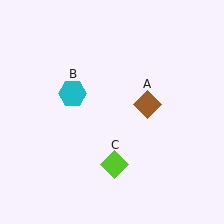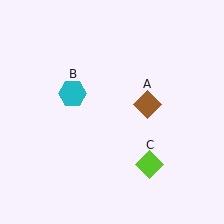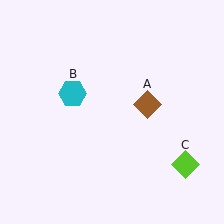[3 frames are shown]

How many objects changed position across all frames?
1 object changed position: lime diamond (object C).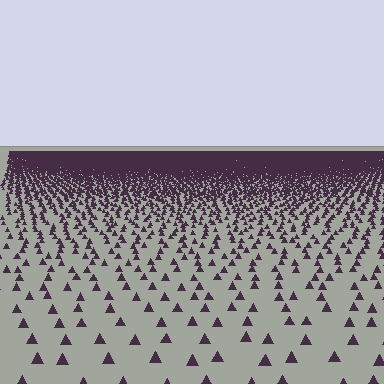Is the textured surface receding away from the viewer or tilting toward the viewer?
The surface is receding away from the viewer. Texture elements get smaller and denser toward the top.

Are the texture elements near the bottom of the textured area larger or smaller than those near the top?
Larger. Near the bottom, elements are closer to the viewer and appear at a bigger on-screen size.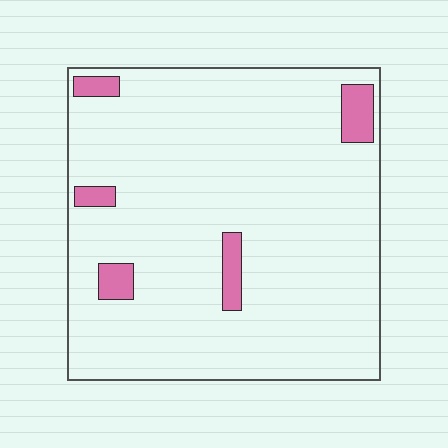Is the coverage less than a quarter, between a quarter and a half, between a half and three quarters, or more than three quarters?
Less than a quarter.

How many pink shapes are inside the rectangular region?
5.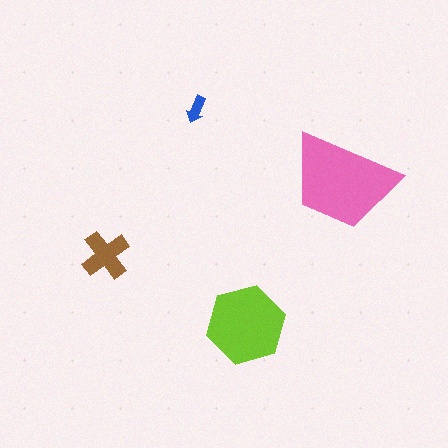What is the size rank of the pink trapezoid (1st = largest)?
1st.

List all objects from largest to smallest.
The pink trapezoid, the lime hexagon, the brown cross, the blue arrow.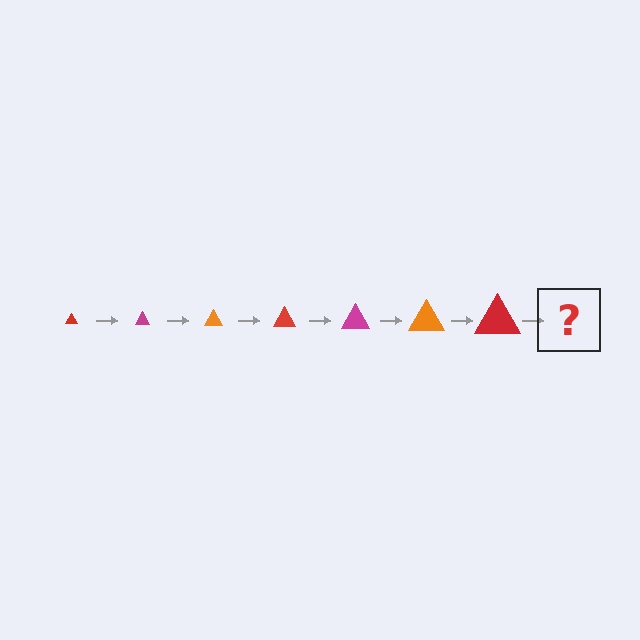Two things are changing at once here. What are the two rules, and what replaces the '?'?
The two rules are that the triangle grows larger each step and the color cycles through red, magenta, and orange. The '?' should be a magenta triangle, larger than the previous one.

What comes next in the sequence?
The next element should be a magenta triangle, larger than the previous one.